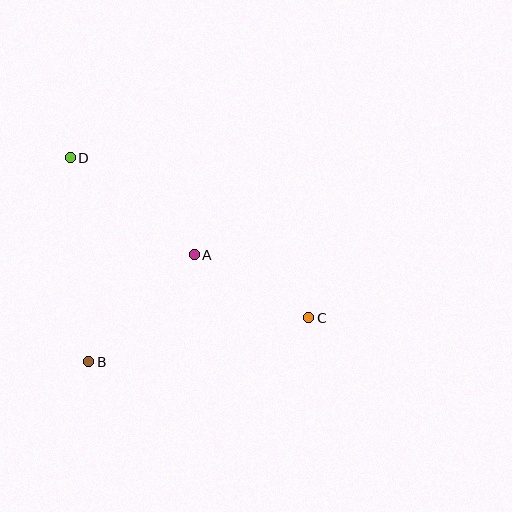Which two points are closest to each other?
Points A and C are closest to each other.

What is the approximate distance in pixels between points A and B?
The distance between A and B is approximately 150 pixels.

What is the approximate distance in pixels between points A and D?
The distance between A and D is approximately 157 pixels.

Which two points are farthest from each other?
Points C and D are farthest from each other.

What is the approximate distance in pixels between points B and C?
The distance between B and C is approximately 224 pixels.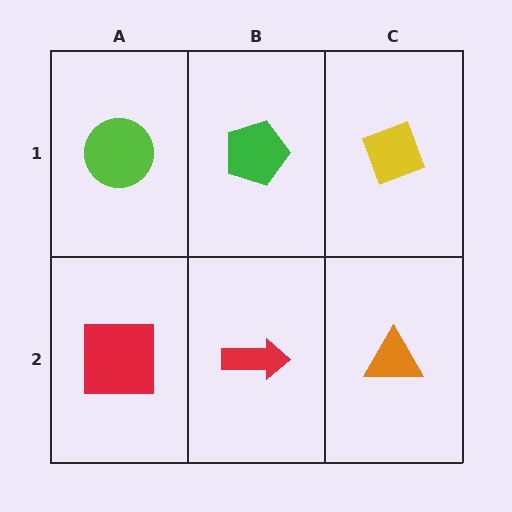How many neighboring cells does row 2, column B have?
3.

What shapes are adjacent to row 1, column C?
An orange triangle (row 2, column C), a green pentagon (row 1, column B).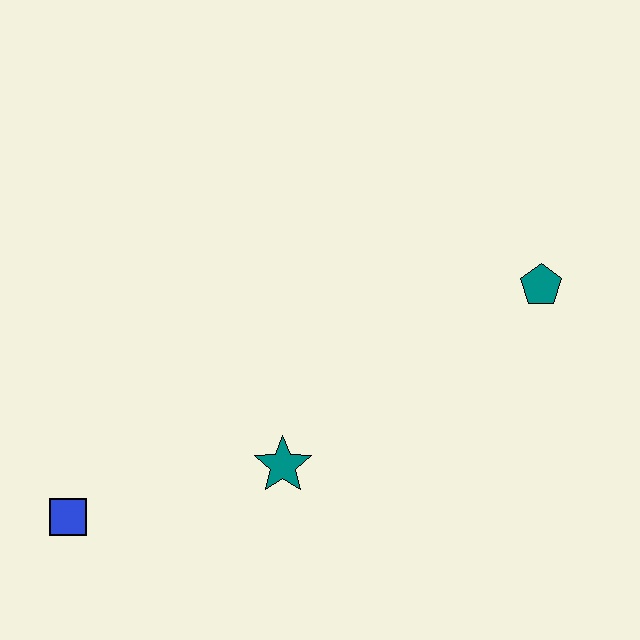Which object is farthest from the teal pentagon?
The blue square is farthest from the teal pentagon.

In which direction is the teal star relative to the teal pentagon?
The teal star is to the left of the teal pentagon.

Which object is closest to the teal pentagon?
The teal star is closest to the teal pentagon.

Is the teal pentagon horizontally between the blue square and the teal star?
No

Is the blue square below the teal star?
Yes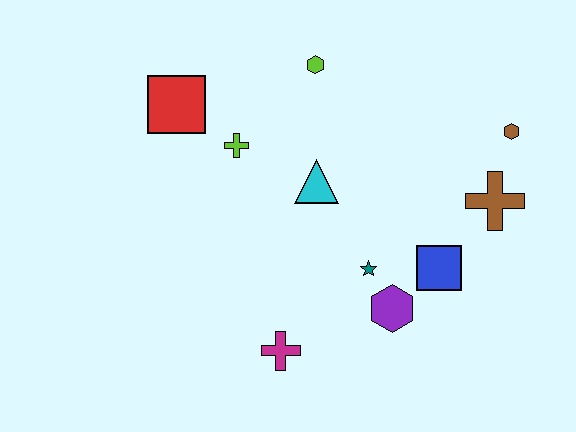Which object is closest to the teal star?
The purple hexagon is closest to the teal star.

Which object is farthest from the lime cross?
The brown hexagon is farthest from the lime cross.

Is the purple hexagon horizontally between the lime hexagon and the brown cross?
Yes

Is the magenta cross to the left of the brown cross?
Yes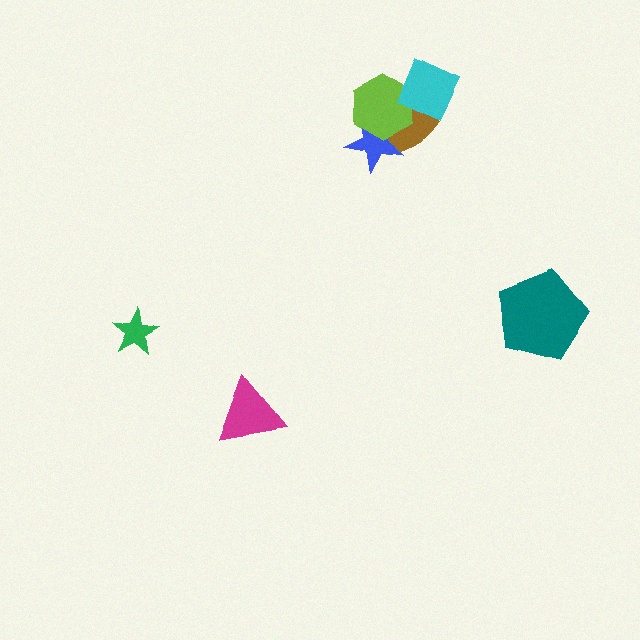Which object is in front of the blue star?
The lime hexagon is in front of the blue star.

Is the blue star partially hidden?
Yes, it is partially covered by another shape.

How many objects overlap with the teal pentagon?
0 objects overlap with the teal pentagon.